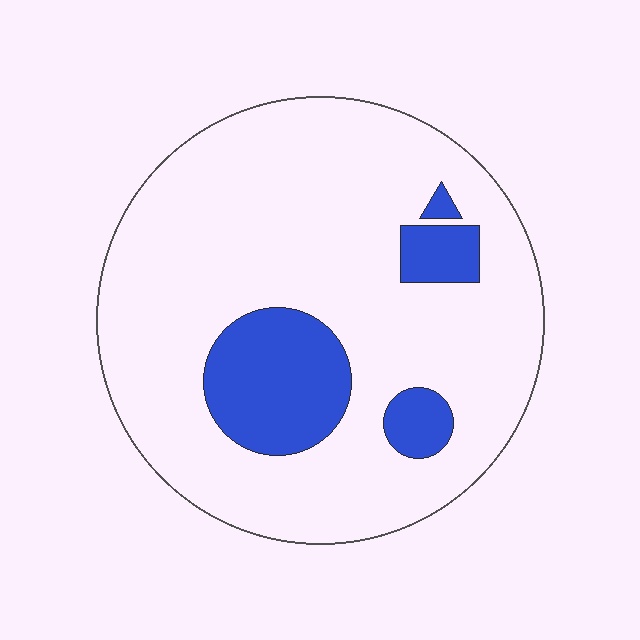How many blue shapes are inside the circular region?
4.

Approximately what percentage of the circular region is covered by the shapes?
Approximately 15%.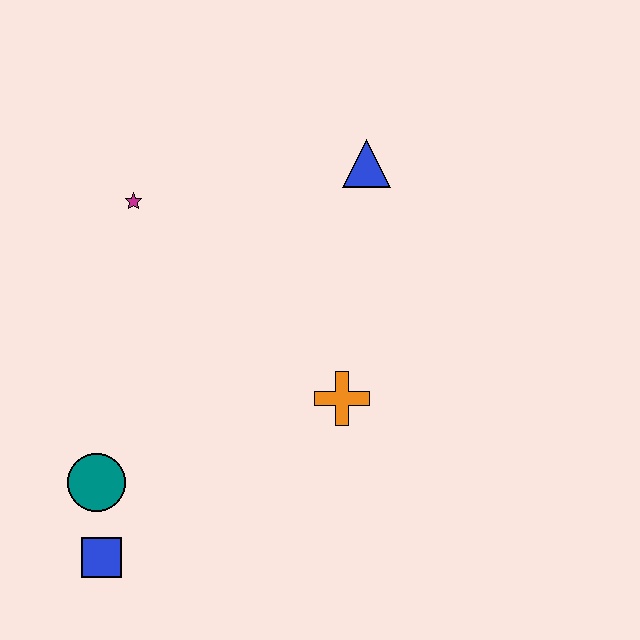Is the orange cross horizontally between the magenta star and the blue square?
No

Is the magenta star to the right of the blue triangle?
No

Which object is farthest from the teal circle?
The blue triangle is farthest from the teal circle.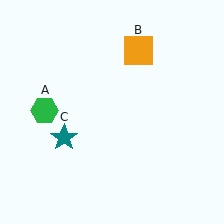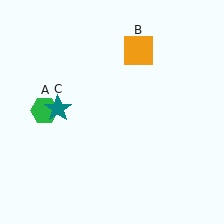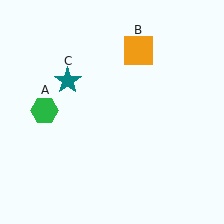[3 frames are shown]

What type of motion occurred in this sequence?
The teal star (object C) rotated clockwise around the center of the scene.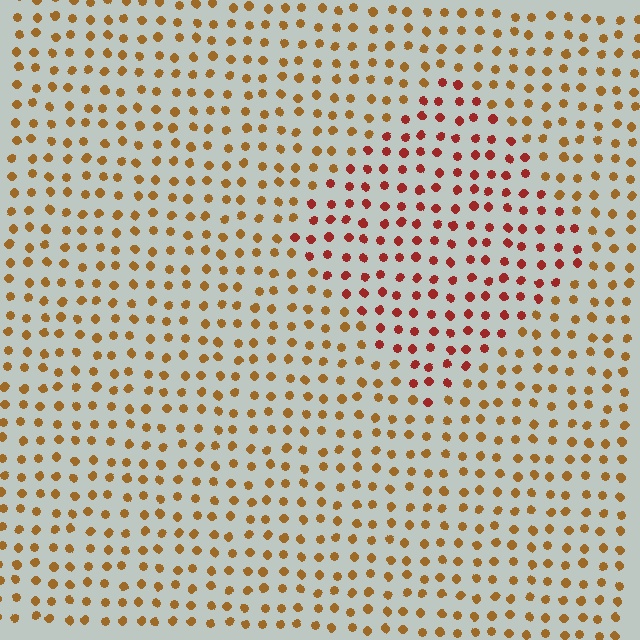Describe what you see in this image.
The image is filled with small brown elements in a uniform arrangement. A diamond-shaped region is visible where the elements are tinted to a slightly different hue, forming a subtle color boundary.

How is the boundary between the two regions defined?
The boundary is defined purely by a slight shift in hue (about 33 degrees). Spacing, size, and orientation are identical on both sides.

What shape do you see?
I see a diamond.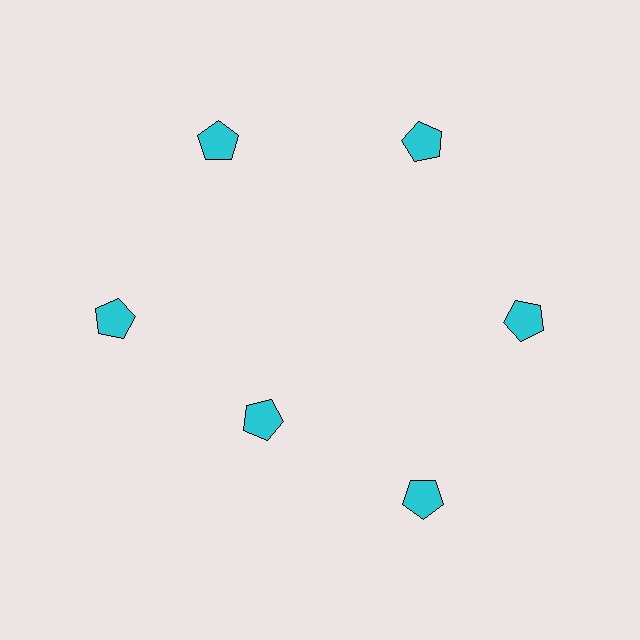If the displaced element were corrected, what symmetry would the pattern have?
It would have 6-fold rotational symmetry — the pattern would map onto itself every 60 degrees.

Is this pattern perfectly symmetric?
No. The 6 cyan pentagons are arranged in a ring, but one element near the 7 o'clock position is pulled inward toward the center, breaking the 6-fold rotational symmetry.